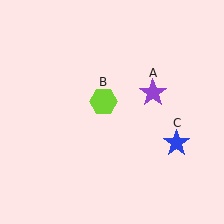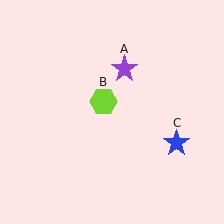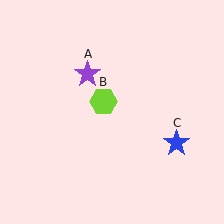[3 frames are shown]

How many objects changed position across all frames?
1 object changed position: purple star (object A).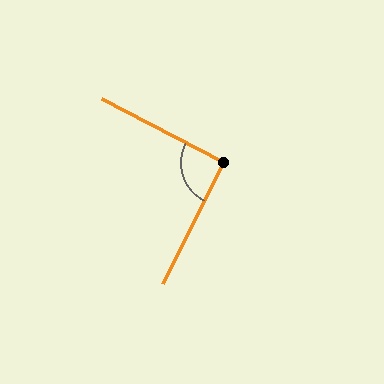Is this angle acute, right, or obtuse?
It is approximately a right angle.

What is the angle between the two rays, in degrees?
Approximately 91 degrees.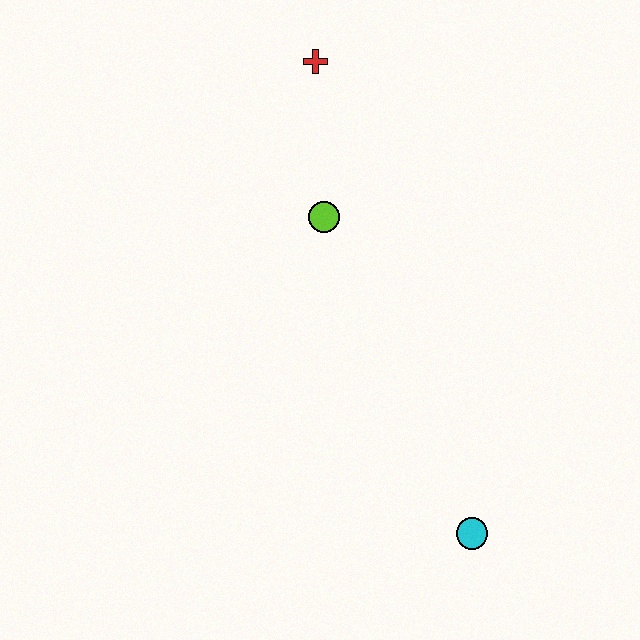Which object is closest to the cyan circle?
The lime circle is closest to the cyan circle.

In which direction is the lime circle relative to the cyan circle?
The lime circle is above the cyan circle.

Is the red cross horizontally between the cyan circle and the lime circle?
No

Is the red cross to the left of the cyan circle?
Yes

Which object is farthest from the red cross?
The cyan circle is farthest from the red cross.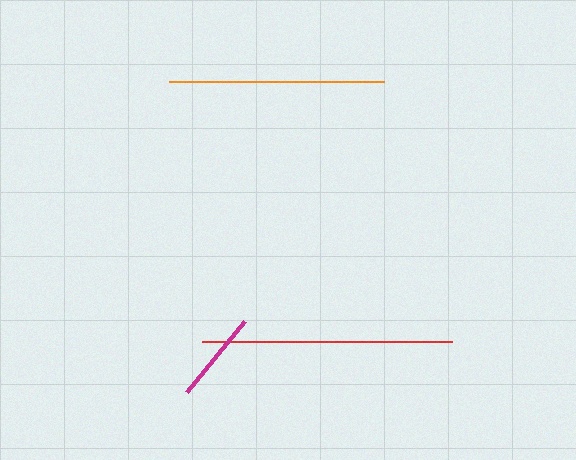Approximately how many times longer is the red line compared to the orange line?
The red line is approximately 1.2 times the length of the orange line.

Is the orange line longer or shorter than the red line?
The red line is longer than the orange line.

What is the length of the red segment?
The red segment is approximately 250 pixels long.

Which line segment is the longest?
The red line is the longest at approximately 250 pixels.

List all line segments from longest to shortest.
From longest to shortest: red, orange, magenta.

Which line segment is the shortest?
The magenta line is the shortest at approximately 92 pixels.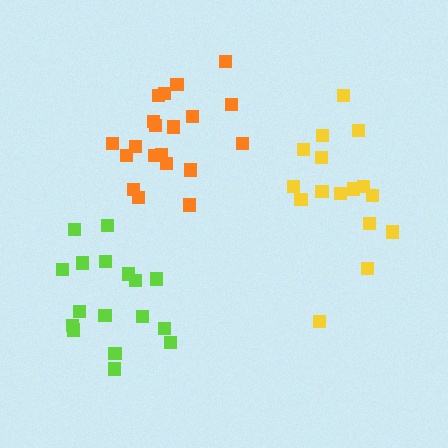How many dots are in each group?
Group 1: 20 dots, Group 2: 16 dots, Group 3: 17 dots (53 total).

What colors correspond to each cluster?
The clusters are colored: orange, yellow, lime.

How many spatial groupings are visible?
There are 3 spatial groupings.